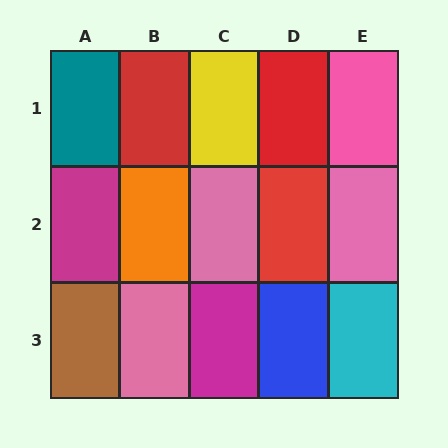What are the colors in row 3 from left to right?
Brown, pink, magenta, blue, cyan.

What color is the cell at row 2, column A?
Magenta.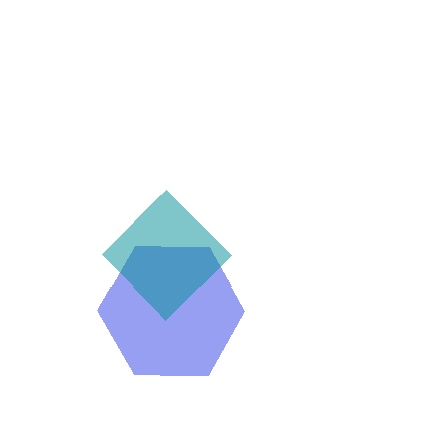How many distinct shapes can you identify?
There are 2 distinct shapes: a blue hexagon, a teal diamond.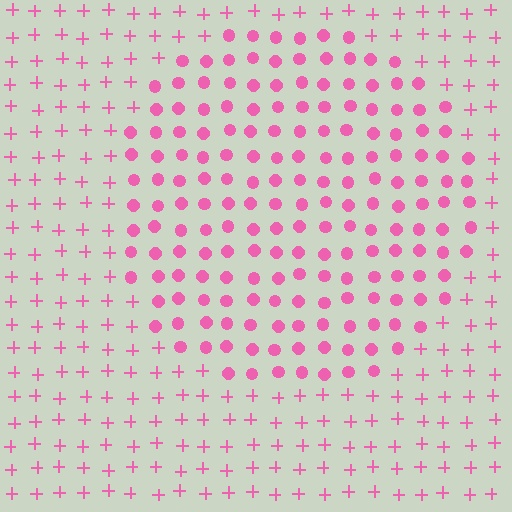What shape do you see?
I see a circle.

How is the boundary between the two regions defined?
The boundary is defined by a change in element shape: circles inside vs. plus signs outside. All elements share the same color and spacing.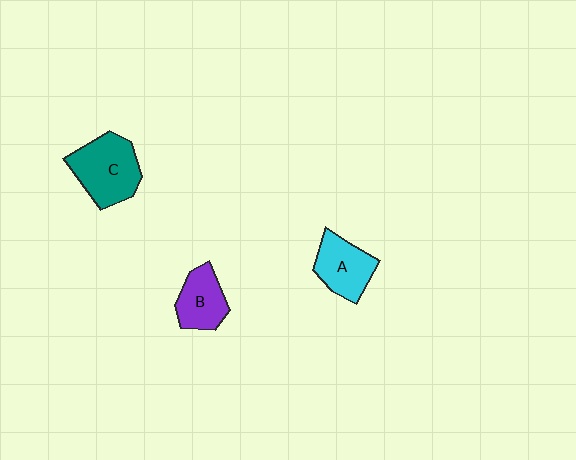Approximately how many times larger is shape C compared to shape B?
Approximately 1.5 times.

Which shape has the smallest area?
Shape B (purple).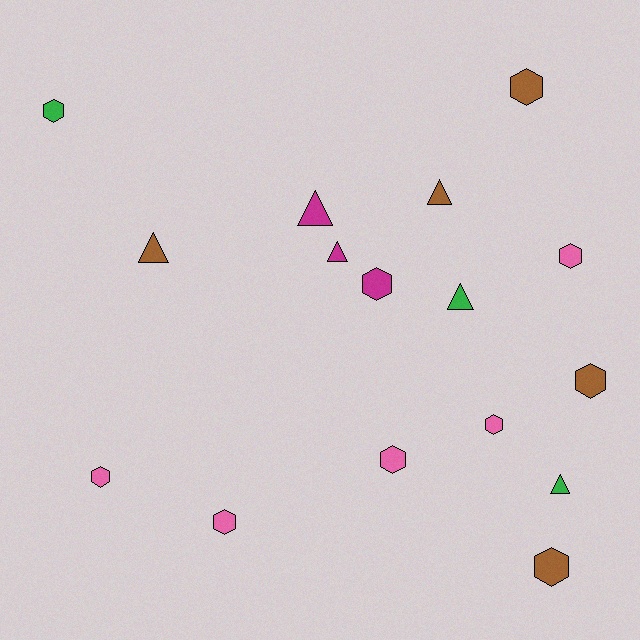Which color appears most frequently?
Brown, with 5 objects.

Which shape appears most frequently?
Hexagon, with 10 objects.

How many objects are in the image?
There are 16 objects.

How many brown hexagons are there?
There are 3 brown hexagons.